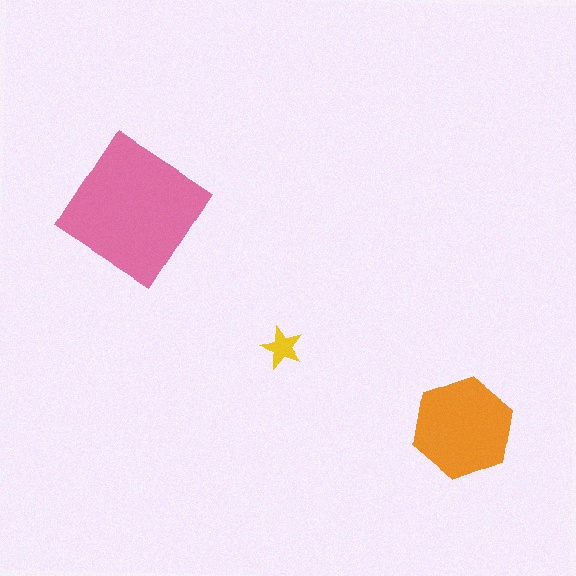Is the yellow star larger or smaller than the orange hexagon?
Smaller.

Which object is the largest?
The pink diamond.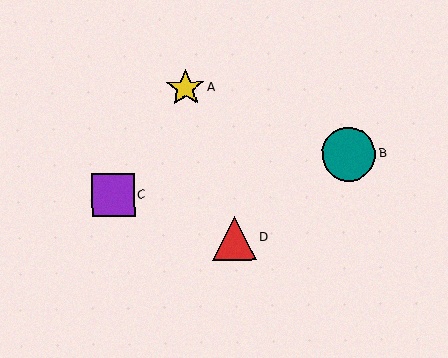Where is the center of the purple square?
The center of the purple square is at (113, 195).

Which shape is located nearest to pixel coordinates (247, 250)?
The red triangle (labeled D) at (234, 238) is nearest to that location.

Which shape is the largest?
The teal circle (labeled B) is the largest.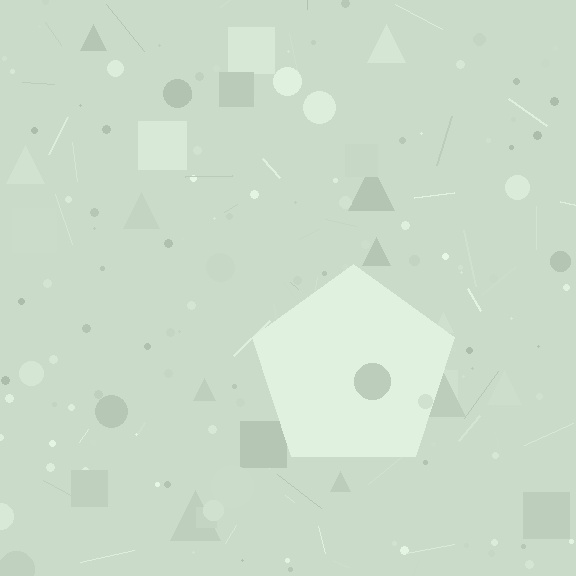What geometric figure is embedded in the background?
A pentagon is embedded in the background.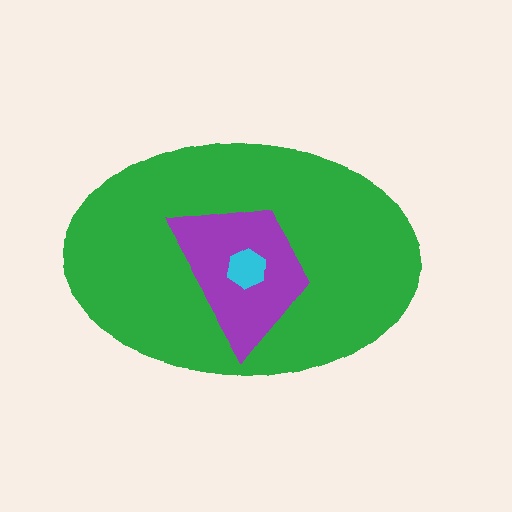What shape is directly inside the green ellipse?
The purple trapezoid.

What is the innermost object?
The cyan hexagon.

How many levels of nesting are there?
3.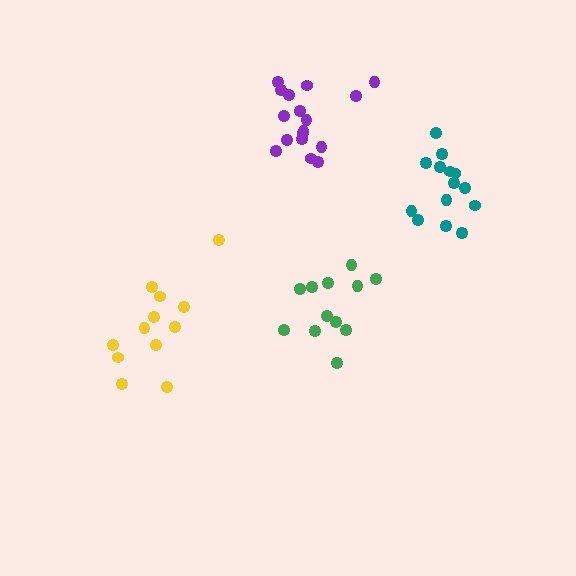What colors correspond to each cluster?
The clusters are colored: purple, teal, green, yellow.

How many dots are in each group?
Group 1: 17 dots, Group 2: 14 dots, Group 3: 12 dots, Group 4: 12 dots (55 total).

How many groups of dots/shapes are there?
There are 4 groups.